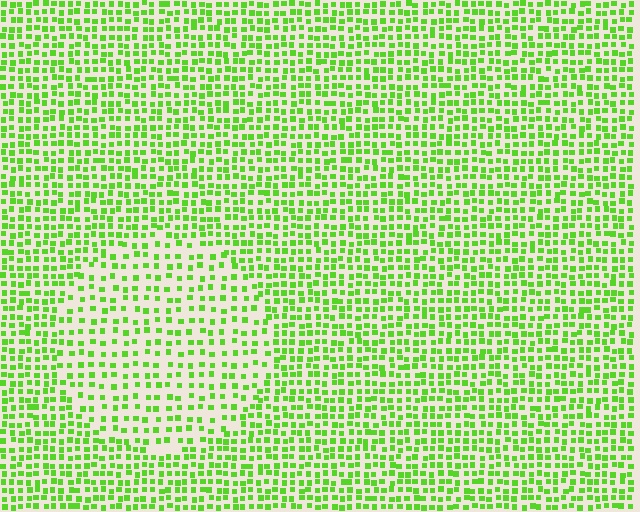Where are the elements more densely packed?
The elements are more densely packed outside the circle boundary.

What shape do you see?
I see a circle.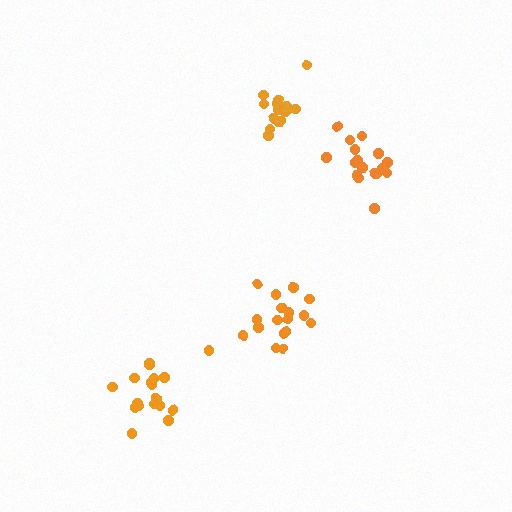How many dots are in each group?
Group 1: 17 dots, Group 2: 17 dots, Group 3: 18 dots, Group 4: 15 dots (67 total).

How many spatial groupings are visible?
There are 4 spatial groupings.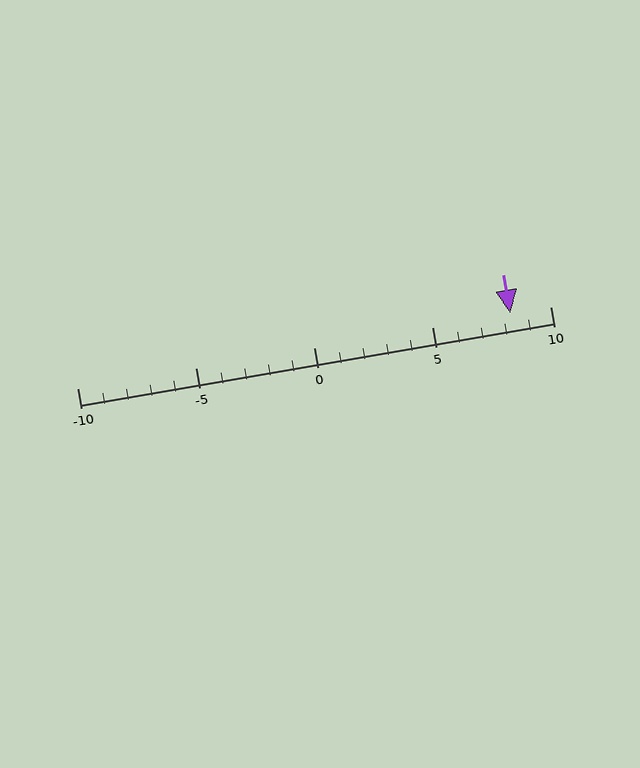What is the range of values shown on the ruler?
The ruler shows values from -10 to 10.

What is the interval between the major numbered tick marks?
The major tick marks are spaced 5 units apart.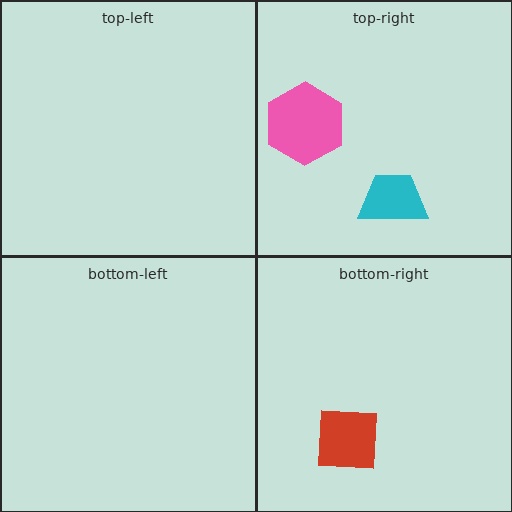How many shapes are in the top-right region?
2.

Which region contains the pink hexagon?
The top-right region.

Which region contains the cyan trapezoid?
The top-right region.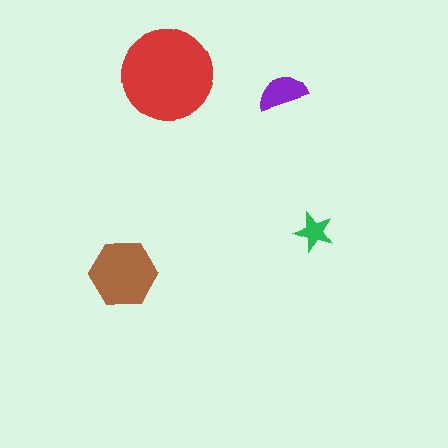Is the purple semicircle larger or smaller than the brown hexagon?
Smaller.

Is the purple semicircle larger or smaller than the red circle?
Smaller.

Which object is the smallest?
The green star.